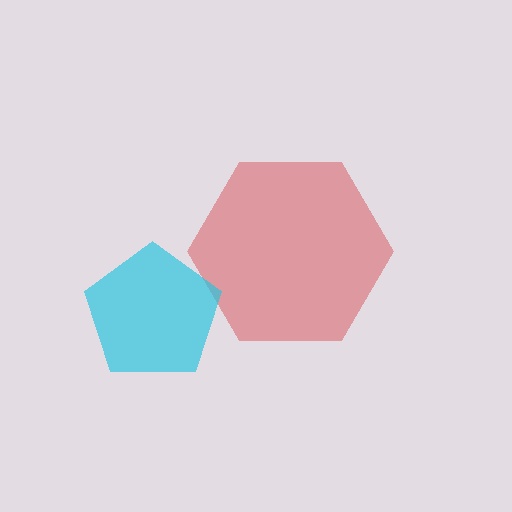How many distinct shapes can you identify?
There are 2 distinct shapes: a red hexagon, a cyan pentagon.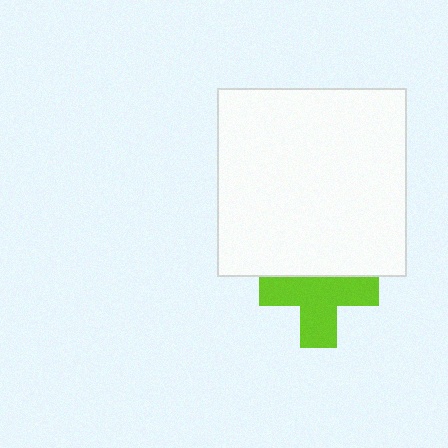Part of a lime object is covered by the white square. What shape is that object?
It is a cross.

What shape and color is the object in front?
The object in front is a white square.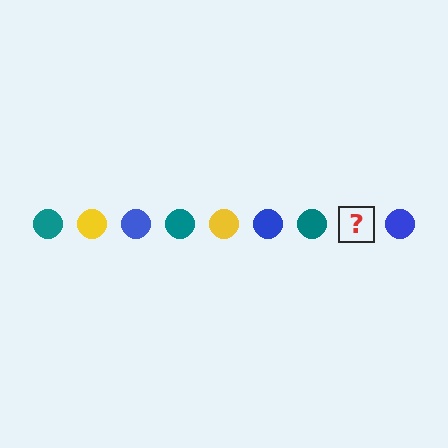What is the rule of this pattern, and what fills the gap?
The rule is that the pattern cycles through teal, yellow, blue circles. The gap should be filled with a yellow circle.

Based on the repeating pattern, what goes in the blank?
The blank should be a yellow circle.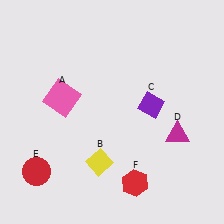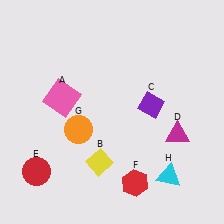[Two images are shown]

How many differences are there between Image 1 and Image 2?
There are 2 differences between the two images.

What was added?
An orange circle (G), a cyan triangle (H) were added in Image 2.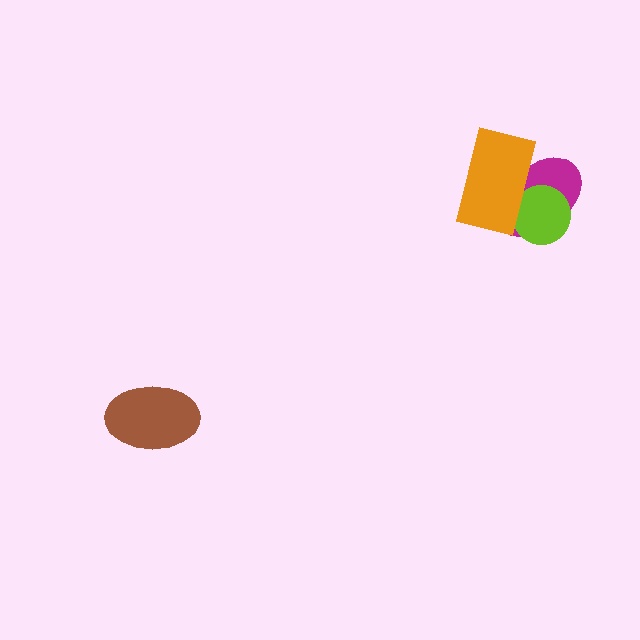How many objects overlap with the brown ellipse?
0 objects overlap with the brown ellipse.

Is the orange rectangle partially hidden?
No, no other shape covers it.